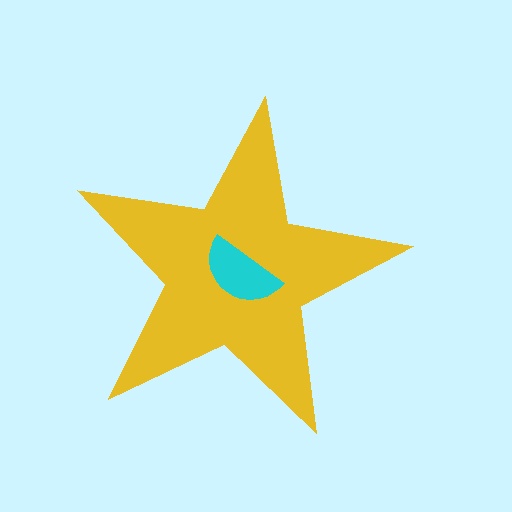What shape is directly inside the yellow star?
The cyan semicircle.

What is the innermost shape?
The cyan semicircle.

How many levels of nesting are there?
2.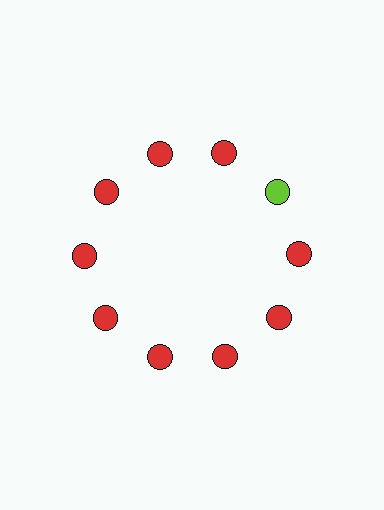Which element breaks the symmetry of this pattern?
The lime circle at roughly the 2 o'clock position breaks the symmetry. All other shapes are red circles.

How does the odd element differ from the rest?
It has a different color: lime instead of red.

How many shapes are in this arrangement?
There are 10 shapes arranged in a ring pattern.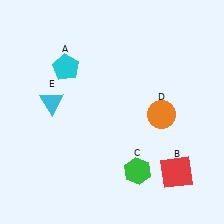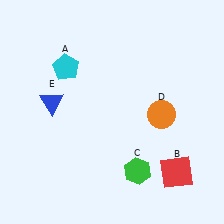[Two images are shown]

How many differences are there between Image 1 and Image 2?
There is 1 difference between the two images.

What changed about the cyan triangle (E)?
In Image 1, E is cyan. In Image 2, it changed to blue.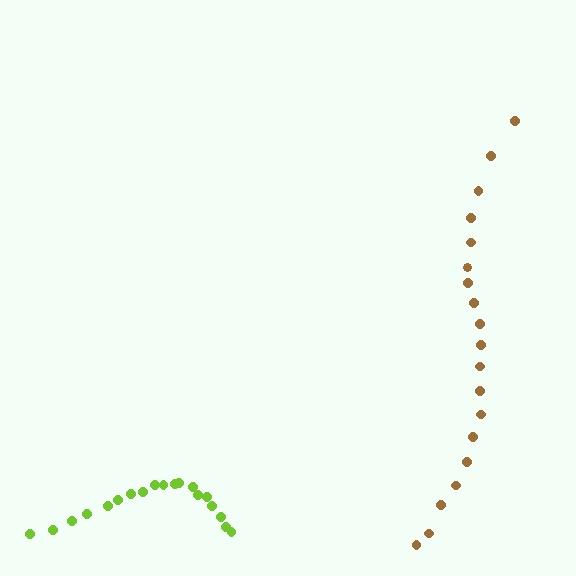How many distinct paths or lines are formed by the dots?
There are 2 distinct paths.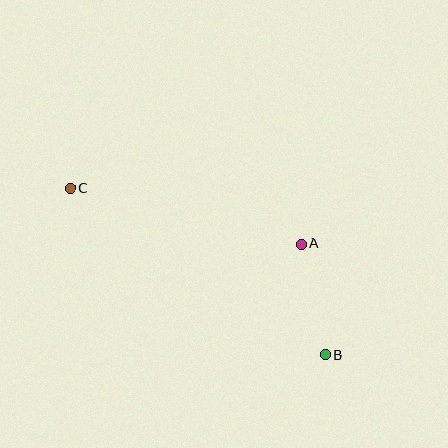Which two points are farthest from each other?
Points B and C are farthest from each other.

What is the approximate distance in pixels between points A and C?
The distance between A and C is approximately 237 pixels.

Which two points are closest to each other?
Points A and B are closest to each other.